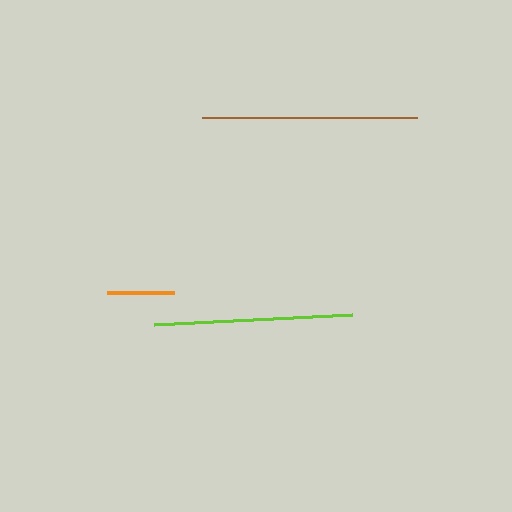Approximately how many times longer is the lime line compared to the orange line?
The lime line is approximately 3.0 times the length of the orange line.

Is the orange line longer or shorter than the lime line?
The lime line is longer than the orange line.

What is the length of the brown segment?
The brown segment is approximately 215 pixels long.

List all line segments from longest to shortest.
From longest to shortest: brown, lime, orange.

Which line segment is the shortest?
The orange line is the shortest at approximately 66 pixels.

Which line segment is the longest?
The brown line is the longest at approximately 215 pixels.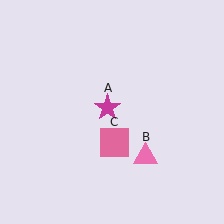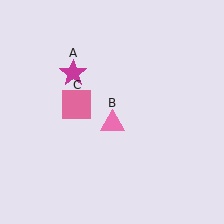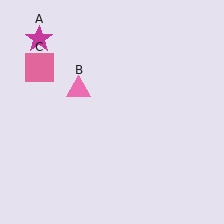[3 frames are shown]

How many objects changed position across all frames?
3 objects changed position: magenta star (object A), pink triangle (object B), pink square (object C).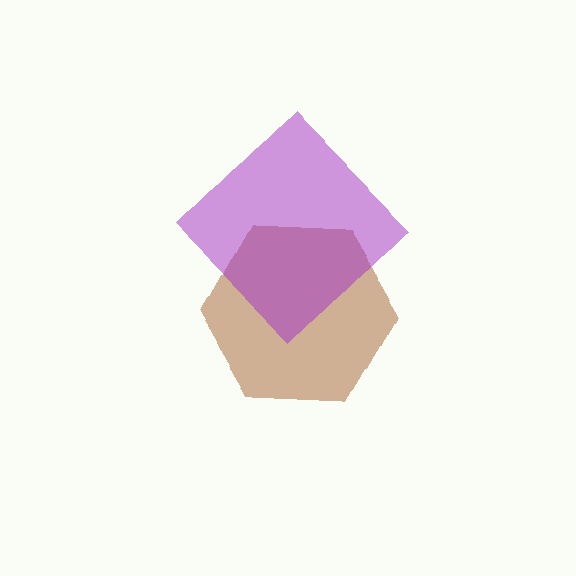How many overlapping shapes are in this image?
There are 2 overlapping shapes in the image.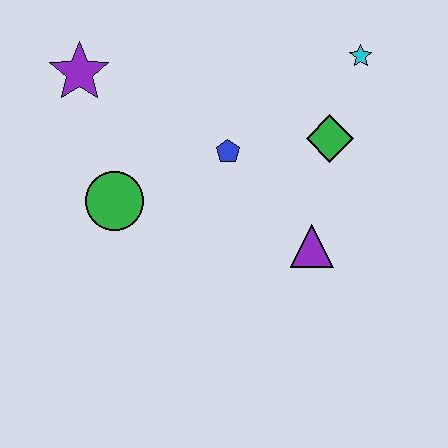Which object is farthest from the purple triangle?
The purple star is farthest from the purple triangle.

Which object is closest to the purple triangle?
The green diamond is closest to the purple triangle.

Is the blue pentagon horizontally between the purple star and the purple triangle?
Yes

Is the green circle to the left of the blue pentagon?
Yes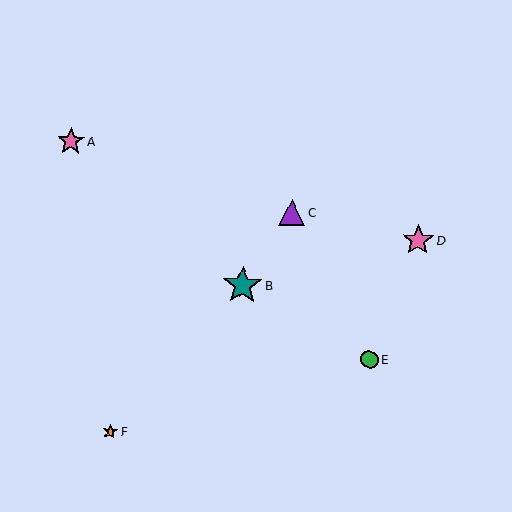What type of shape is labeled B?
Shape B is a teal star.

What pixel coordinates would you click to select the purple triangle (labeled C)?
Click at (292, 212) to select the purple triangle C.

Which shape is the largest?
The teal star (labeled B) is the largest.